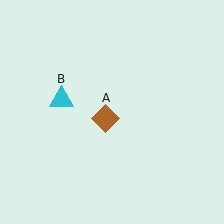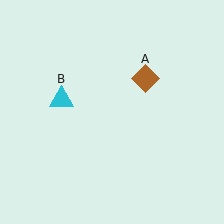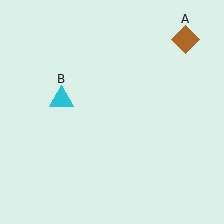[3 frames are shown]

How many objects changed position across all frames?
1 object changed position: brown diamond (object A).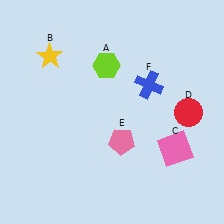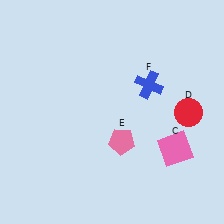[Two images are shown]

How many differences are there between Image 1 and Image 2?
There are 2 differences between the two images.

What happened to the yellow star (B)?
The yellow star (B) was removed in Image 2. It was in the top-left area of Image 1.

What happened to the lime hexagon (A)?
The lime hexagon (A) was removed in Image 2. It was in the top-left area of Image 1.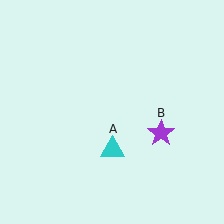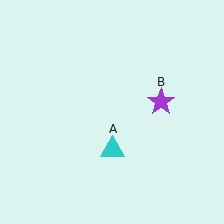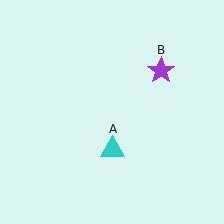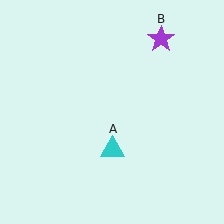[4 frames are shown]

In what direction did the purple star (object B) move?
The purple star (object B) moved up.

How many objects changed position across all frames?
1 object changed position: purple star (object B).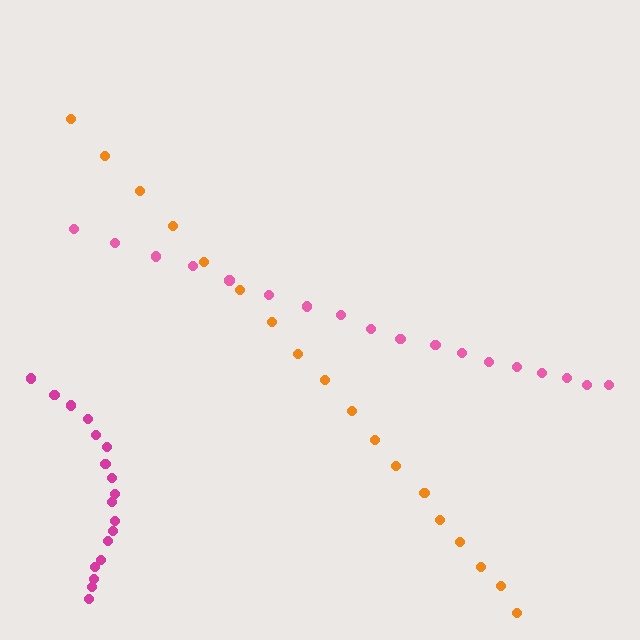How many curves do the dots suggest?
There are 3 distinct paths.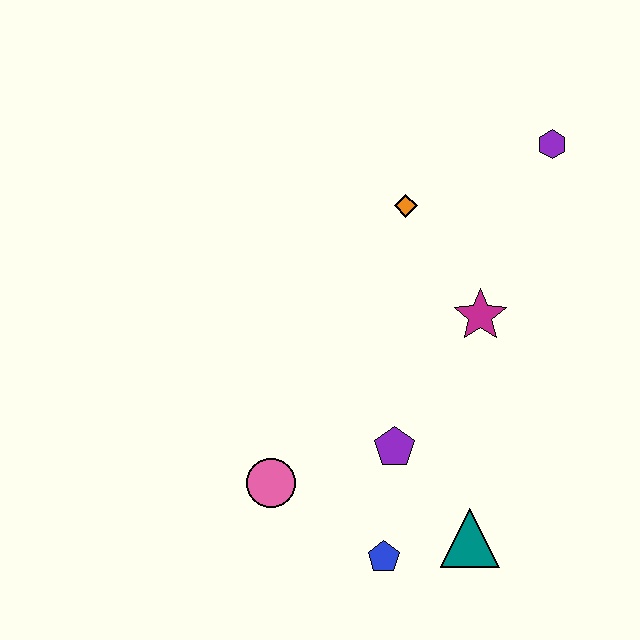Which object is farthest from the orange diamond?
The blue pentagon is farthest from the orange diamond.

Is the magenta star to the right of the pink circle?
Yes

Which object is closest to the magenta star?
The orange diamond is closest to the magenta star.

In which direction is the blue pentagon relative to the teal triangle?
The blue pentagon is to the left of the teal triangle.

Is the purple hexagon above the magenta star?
Yes